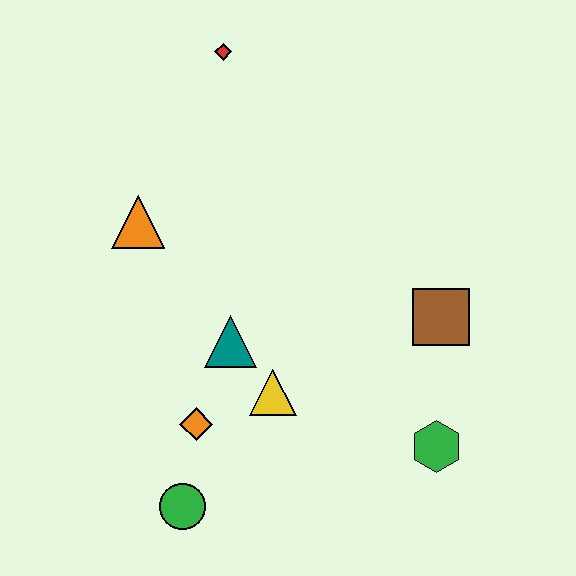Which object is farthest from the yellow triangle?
The red diamond is farthest from the yellow triangle.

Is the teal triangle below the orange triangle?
Yes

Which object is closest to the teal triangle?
The yellow triangle is closest to the teal triangle.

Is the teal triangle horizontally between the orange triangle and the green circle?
No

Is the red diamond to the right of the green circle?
Yes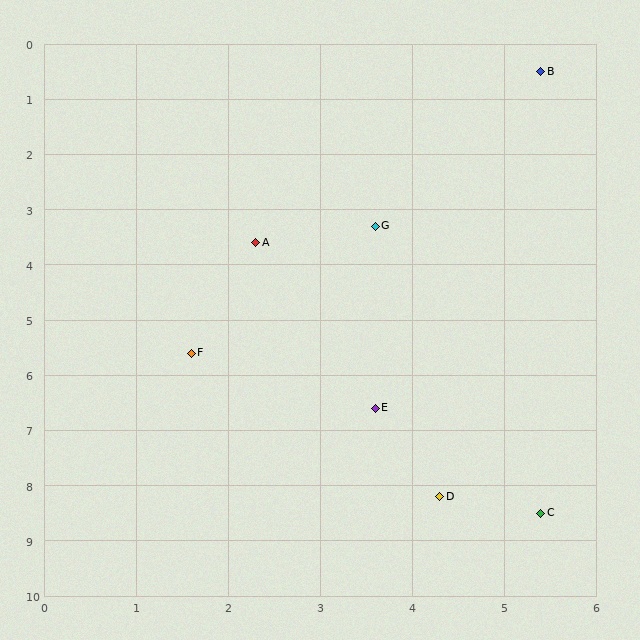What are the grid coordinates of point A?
Point A is at approximately (2.3, 3.6).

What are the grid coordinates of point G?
Point G is at approximately (3.6, 3.3).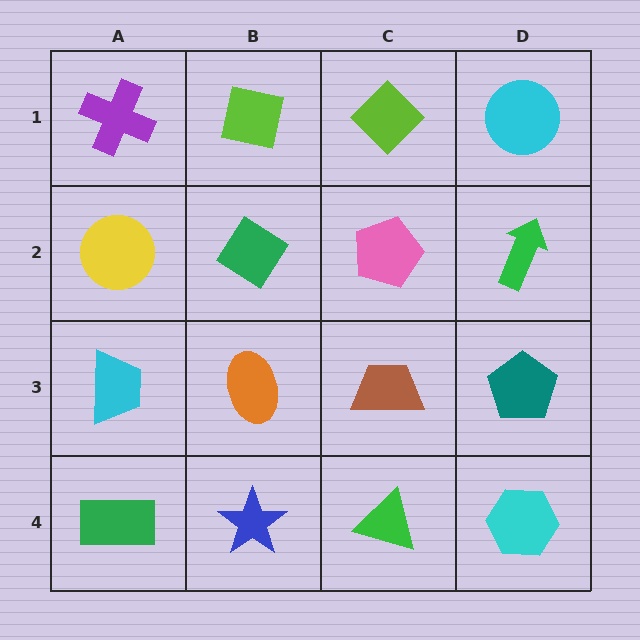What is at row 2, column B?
A green diamond.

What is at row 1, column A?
A purple cross.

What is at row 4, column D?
A cyan hexagon.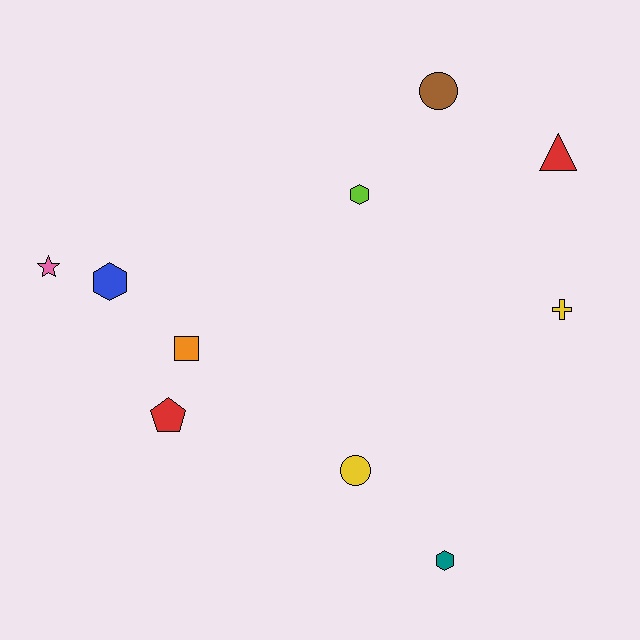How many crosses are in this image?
There is 1 cross.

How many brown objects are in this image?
There is 1 brown object.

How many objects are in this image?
There are 10 objects.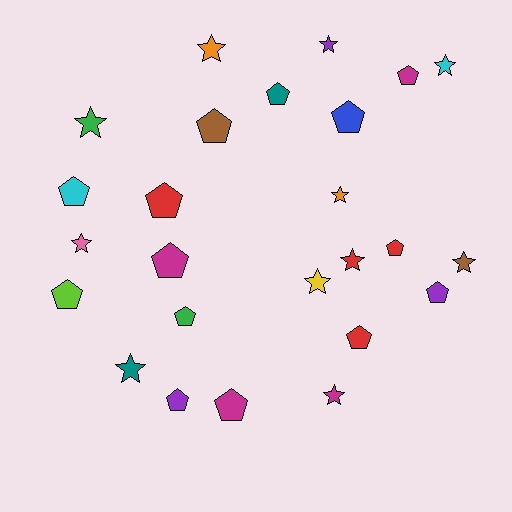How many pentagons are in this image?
There are 14 pentagons.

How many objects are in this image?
There are 25 objects.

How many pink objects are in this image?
There is 1 pink object.